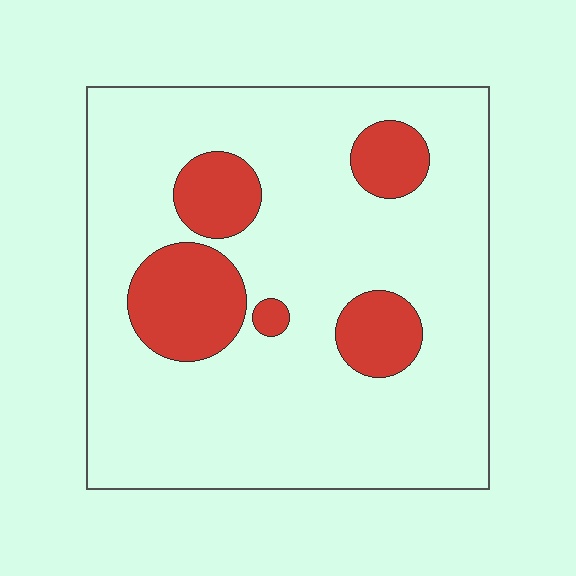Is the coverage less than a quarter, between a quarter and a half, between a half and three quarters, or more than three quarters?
Less than a quarter.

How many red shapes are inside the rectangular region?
5.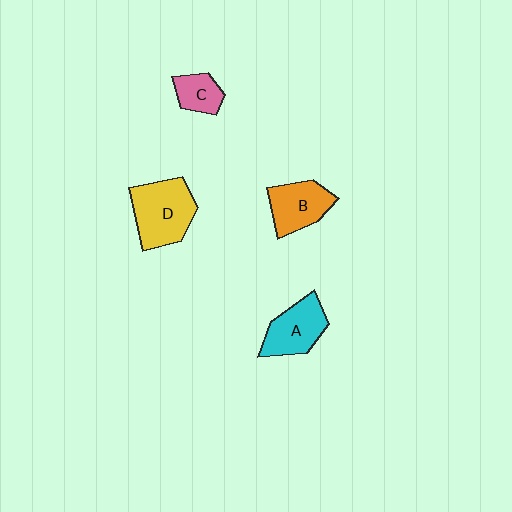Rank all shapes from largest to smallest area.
From largest to smallest: D (yellow), A (cyan), B (orange), C (pink).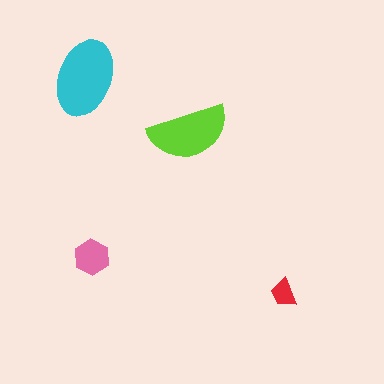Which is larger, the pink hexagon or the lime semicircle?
The lime semicircle.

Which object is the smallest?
The red trapezoid.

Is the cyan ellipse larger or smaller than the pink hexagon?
Larger.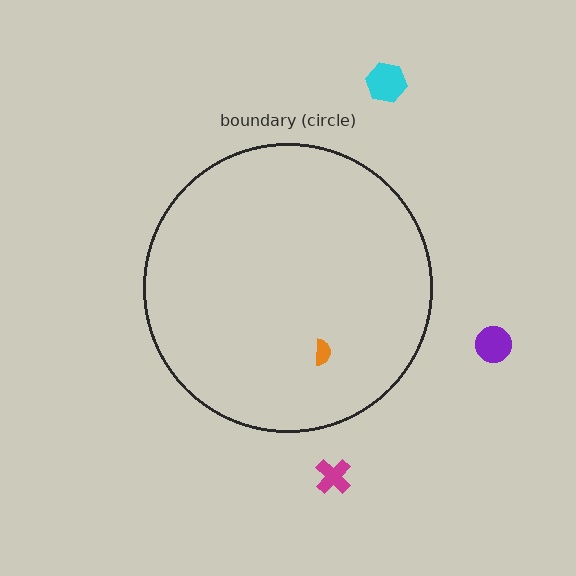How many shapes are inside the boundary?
1 inside, 3 outside.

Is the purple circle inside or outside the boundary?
Outside.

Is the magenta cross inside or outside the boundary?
Outside.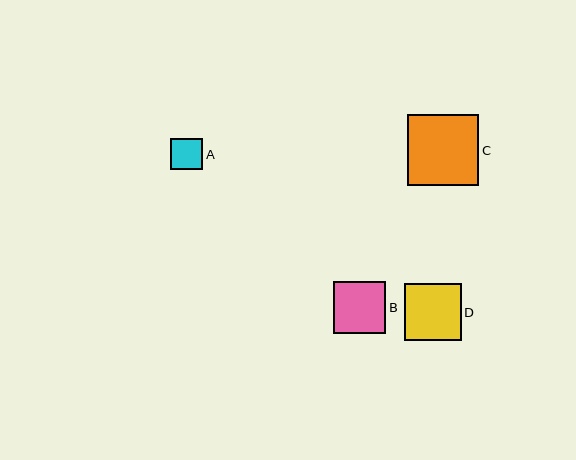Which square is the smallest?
Square A is the smallest with a size of approximately 32 pixels.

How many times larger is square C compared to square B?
Square C is approximately 1.4 times the size of square B.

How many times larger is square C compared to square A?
Square C is approximately 2.2 times the size of square A.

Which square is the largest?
Square C is the largest with a size of approximately 71 pixels.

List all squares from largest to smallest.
From largest to smallest: C, D, B, A.